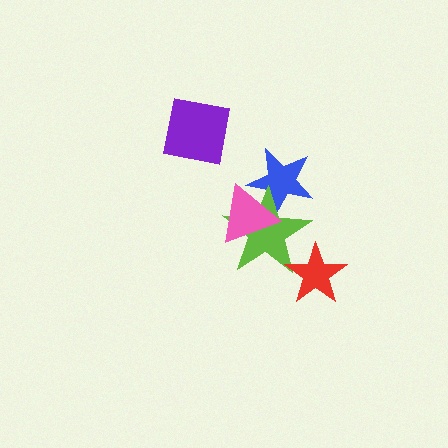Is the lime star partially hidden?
Yes, it is partially covered by another shape.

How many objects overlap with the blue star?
2 objects overlap with the blue star.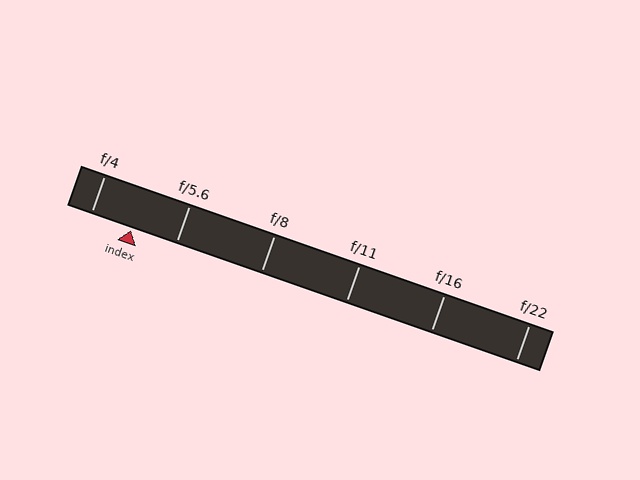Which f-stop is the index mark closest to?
The index mark is closest to f/4.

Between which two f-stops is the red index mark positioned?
The index mark is between f/4 and f/5.6.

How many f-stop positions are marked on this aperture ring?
There are 6 f-stop positions marked.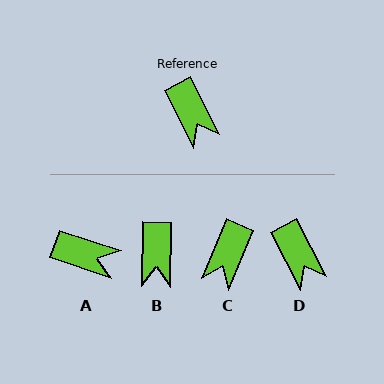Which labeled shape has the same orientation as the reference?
D.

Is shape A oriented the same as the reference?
No, it is off by about 45 degrees.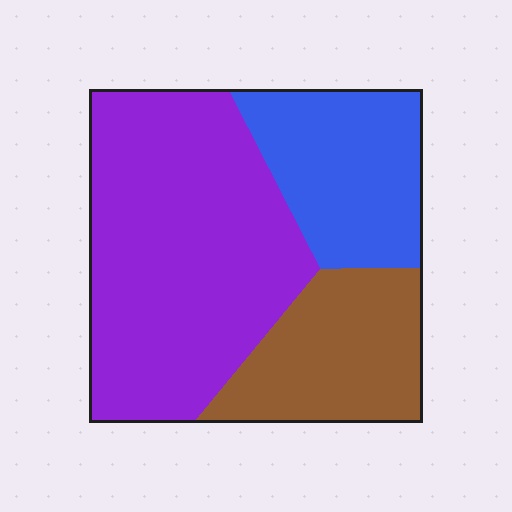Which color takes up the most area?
Purple, at roughly 55%.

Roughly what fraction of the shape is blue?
Blue covers 24% of the shape.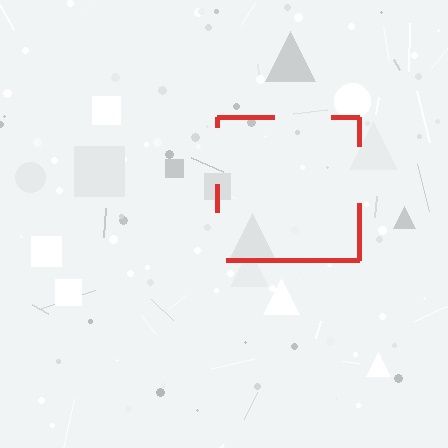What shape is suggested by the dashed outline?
The dashed outline suggests a square.